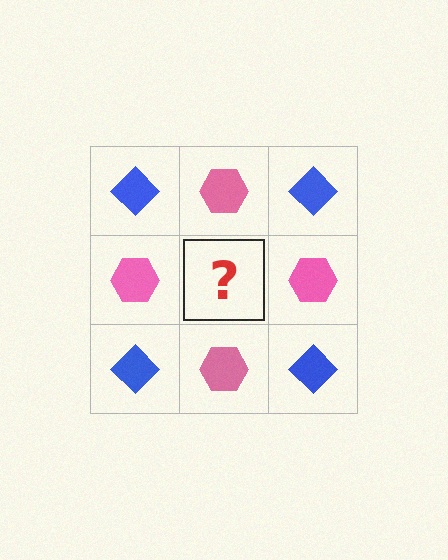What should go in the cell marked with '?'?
The missing cell should contain a blue diamond.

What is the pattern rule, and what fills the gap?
The rule is that it alternates blue diamond and pink hexagon in a checkerboard pattern. The gap should be filled with a blue diamond.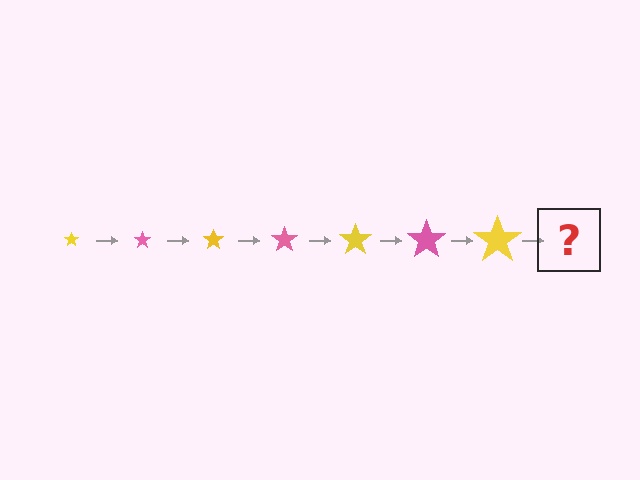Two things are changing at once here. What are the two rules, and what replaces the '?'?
The two rules are that the star grows larger each step and the color cycles through yellow and pink. The '?' should be a pink star, larger than the previous one.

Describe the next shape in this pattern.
It should be a pink star, larger than the previous one.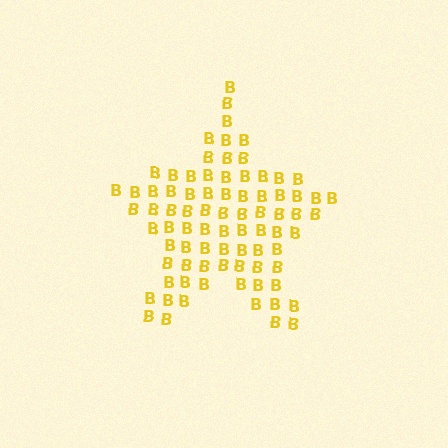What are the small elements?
The small elements are letter B's.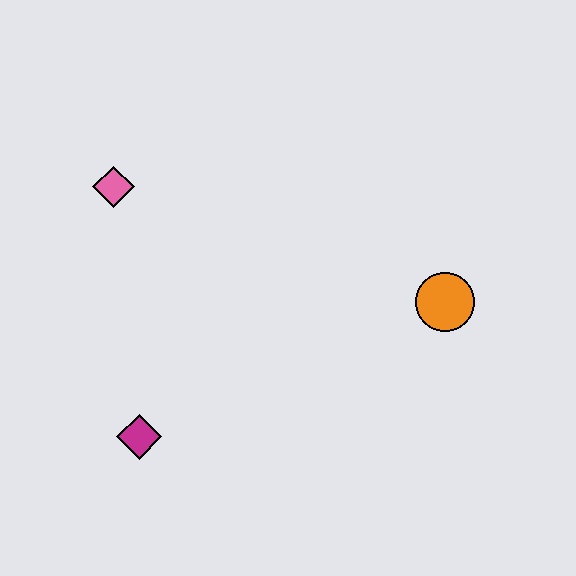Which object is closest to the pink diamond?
The magenta diamond is closest to the pink diamond.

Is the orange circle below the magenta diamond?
No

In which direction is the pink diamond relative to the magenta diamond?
The pink diamond is above the magenta diamond.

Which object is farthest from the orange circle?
The pink diamond is farthest from the orange circle.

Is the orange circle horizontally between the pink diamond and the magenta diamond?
No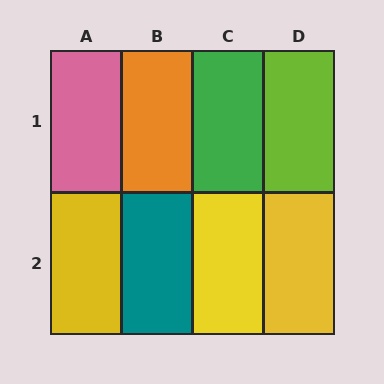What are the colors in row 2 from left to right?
Yellow, teal, yellow, yellow.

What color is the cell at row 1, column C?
Green.